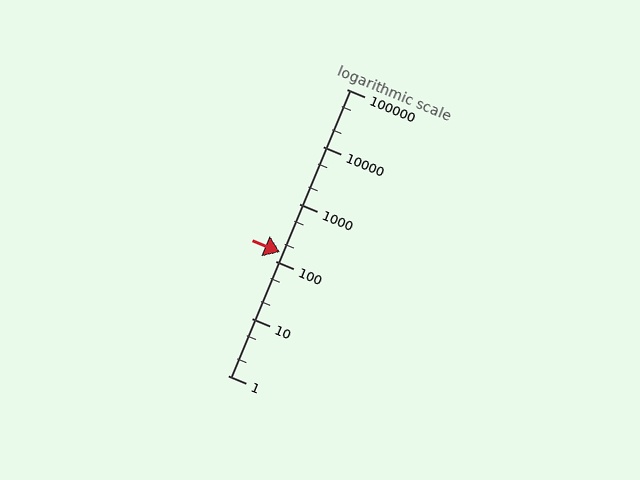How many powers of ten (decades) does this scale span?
The scale spans 5 decades, from 1 to 100000.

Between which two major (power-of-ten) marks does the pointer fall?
The pointer is between 100 and 1000.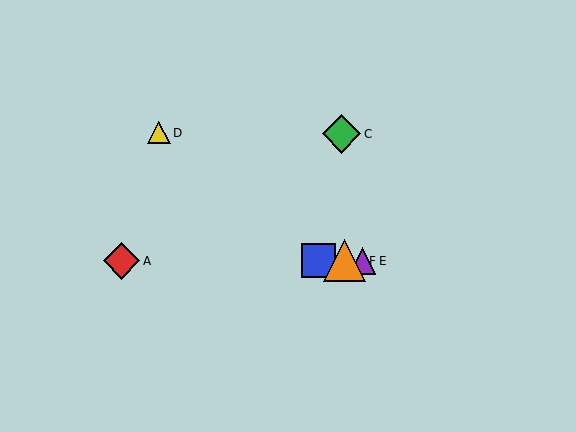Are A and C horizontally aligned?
No, A is at y≈261 and C is at y≈134.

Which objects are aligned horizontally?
Objects A, B, E, F are aligned horizontally.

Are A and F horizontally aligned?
Yes, both are at y≈261.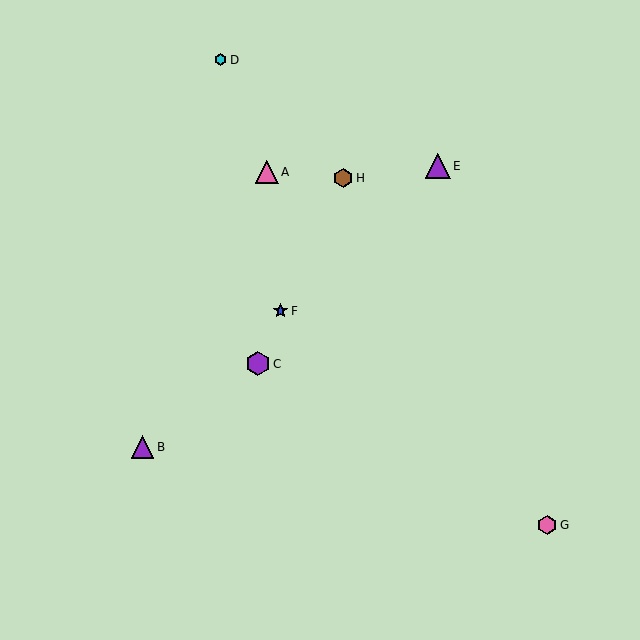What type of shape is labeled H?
Shape H is a brown hexagon.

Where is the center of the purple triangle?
The center of the purple triangle is at (438, 166).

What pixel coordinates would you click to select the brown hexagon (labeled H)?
Click at (343, 178) to select the brown hexagon H.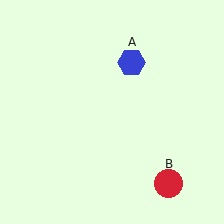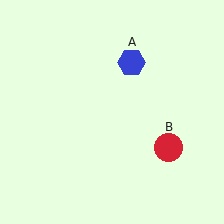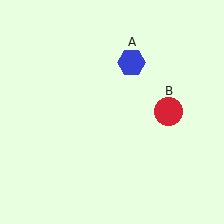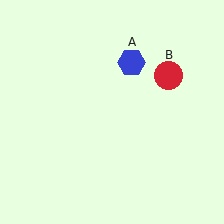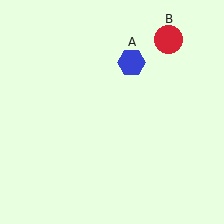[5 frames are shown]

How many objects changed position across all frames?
1 object changed position: red circle (object B).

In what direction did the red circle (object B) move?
The red circle (object B) moved up.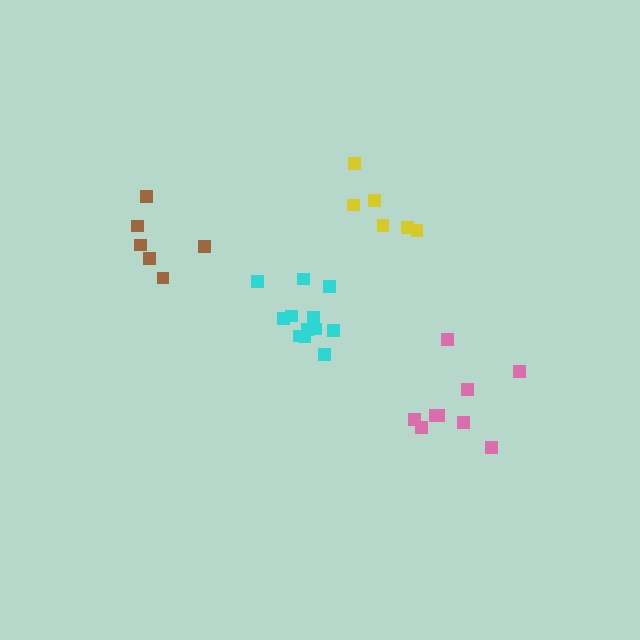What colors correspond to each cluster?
The clusters are colored: yellow, brown, cyan, pink.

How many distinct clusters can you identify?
There are 4 distinct clusters.